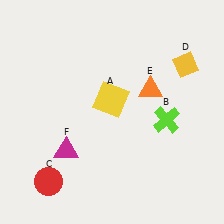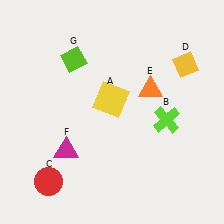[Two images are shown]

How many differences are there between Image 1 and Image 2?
There is 1 difference between the two images.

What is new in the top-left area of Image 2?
A lime diamond (G) was added in the top-left area of Image 2.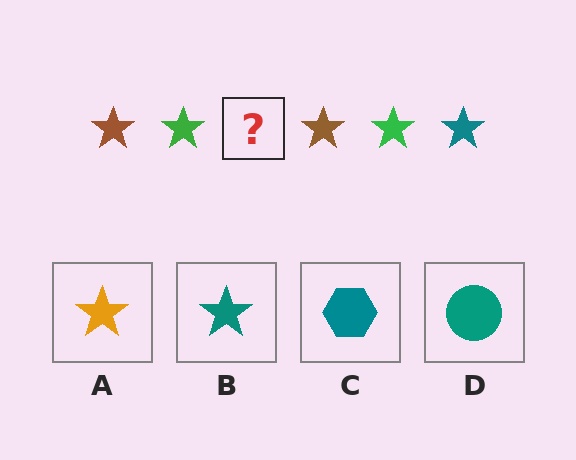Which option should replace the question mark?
Option B.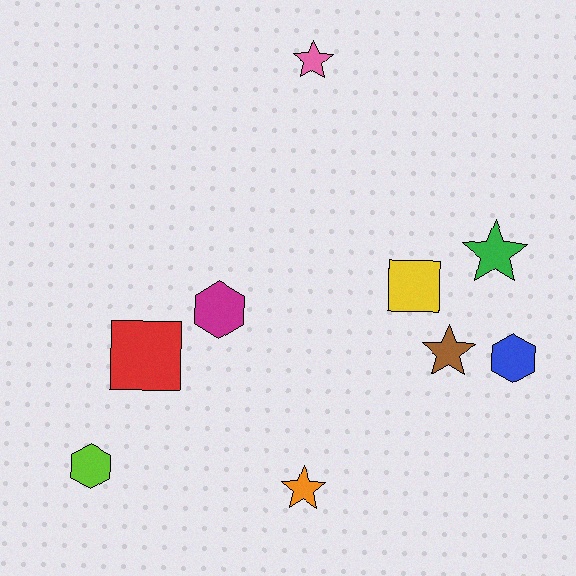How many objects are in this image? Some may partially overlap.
There are 9 objects.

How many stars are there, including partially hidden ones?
There are 4 stars.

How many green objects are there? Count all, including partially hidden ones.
There is 1 green object.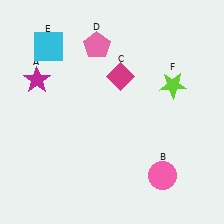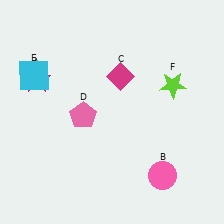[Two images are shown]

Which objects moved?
The objects that moved are: the pink pentagon (D), the cyan square (E).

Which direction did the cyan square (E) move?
The cyan square (E) moved down.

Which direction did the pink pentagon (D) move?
The pink pentagon (D) moved down.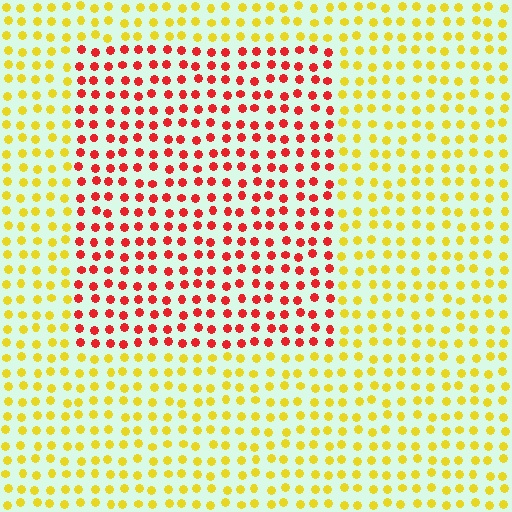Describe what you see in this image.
The image is filled with small yellow elements in a uniform arrangement. A rectangle-shaped region is visible where the elements are tinted to a slightly different hue, forming a subtle color boundary.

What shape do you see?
I see a rectangle.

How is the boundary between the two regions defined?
The boundary is defined purely by a slight shift in hue (about 58 degrees). Spacing, size, and orientation are identical on both sides.